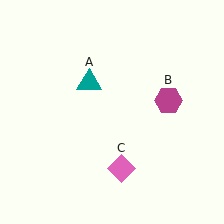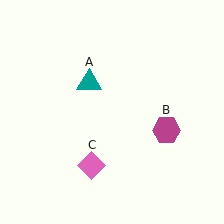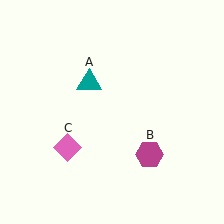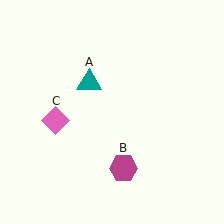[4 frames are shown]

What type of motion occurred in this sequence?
The magenta hexagon (object B), pink diamond (object C) rotated clockwise around the center of the scene.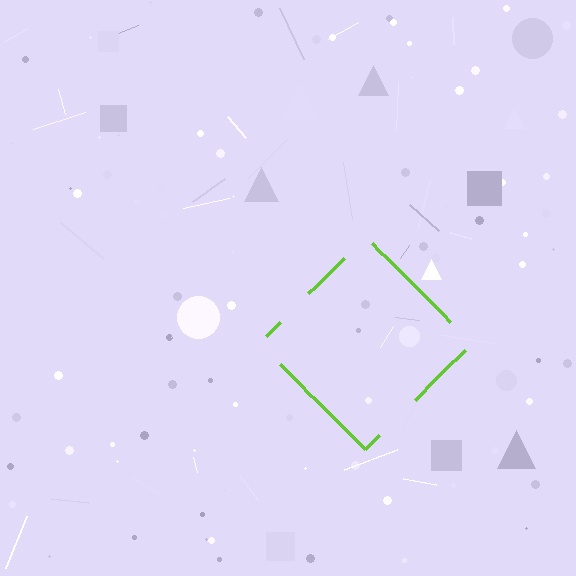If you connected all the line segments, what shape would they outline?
They would outline a diamond.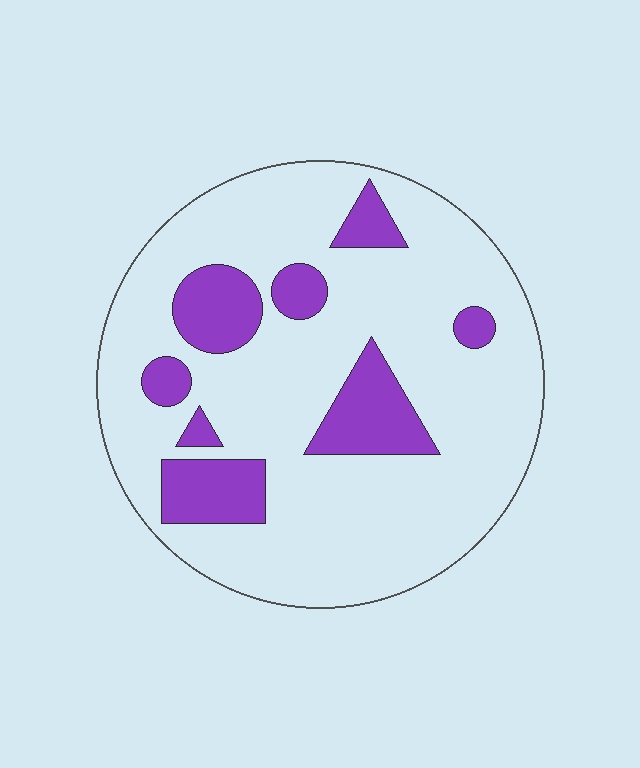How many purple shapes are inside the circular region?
8.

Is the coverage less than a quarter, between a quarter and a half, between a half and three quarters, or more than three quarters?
Less than a quarter.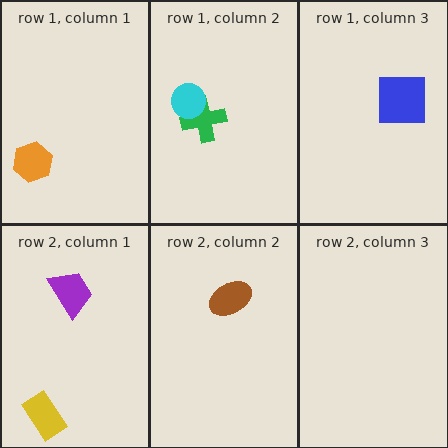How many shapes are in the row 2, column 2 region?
1.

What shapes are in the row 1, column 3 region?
The blue square.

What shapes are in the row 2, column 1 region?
The purple trapezoid, the yellow rectangle.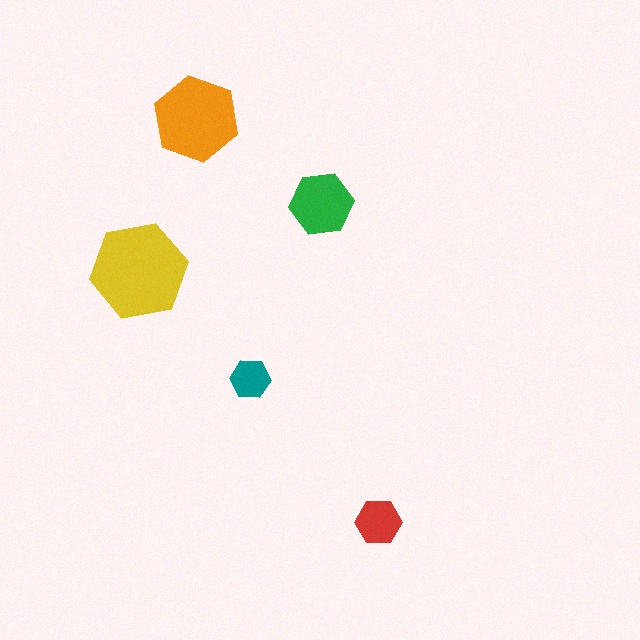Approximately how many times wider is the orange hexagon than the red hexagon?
About 2 times wider.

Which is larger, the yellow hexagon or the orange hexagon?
The yellow one.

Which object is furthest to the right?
The red hexagon is rightmost.